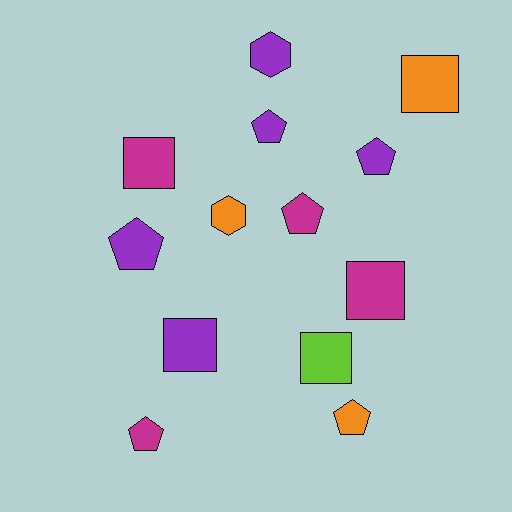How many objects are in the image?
There are 13 objects.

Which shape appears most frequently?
Pentagon, with 6 objects.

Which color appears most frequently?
Purple, with 5 objects.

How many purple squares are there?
There is 1 purple square.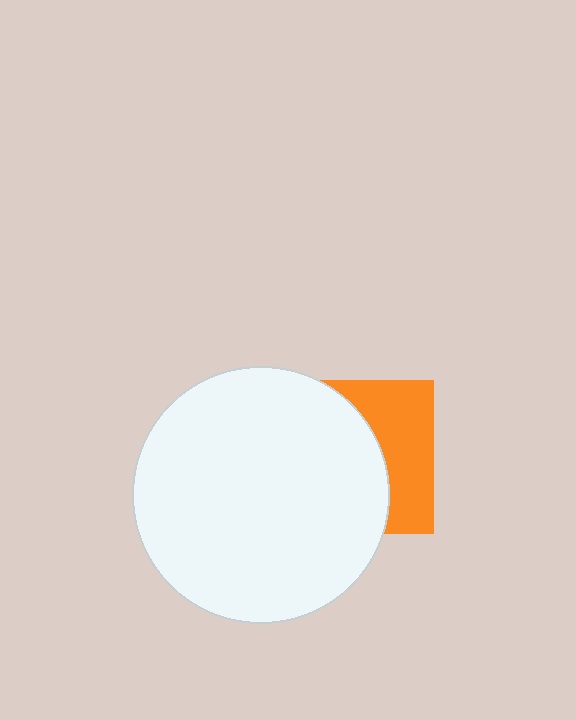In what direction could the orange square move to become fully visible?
The orange square could move right. That would shift it out from behind the white circle entirely.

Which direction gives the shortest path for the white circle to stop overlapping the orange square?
Moving left gives the shortest separation.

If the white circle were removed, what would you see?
You would see the complete orange square.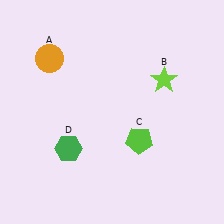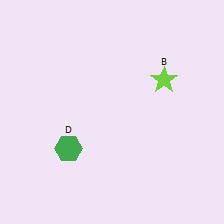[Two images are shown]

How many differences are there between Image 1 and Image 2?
There are 2 differences between the two images.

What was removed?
The orange circle (A), the lime pentagon (C) were removed in Image 2.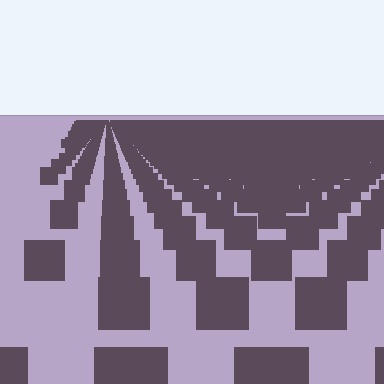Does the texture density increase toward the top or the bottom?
Density increases toward the top.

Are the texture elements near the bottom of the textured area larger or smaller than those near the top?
Larger. Near the bottom, elements are closer to the viewer and appear at a bigger on-screen size.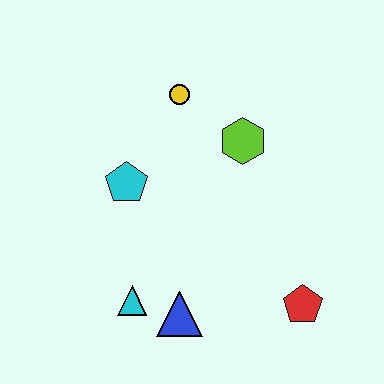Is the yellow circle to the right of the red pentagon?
No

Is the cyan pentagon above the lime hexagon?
No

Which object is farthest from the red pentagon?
The yellow circle is farthest from the red pentagon.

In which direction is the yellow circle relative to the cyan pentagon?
The yellow circle is above the cyan pentagon.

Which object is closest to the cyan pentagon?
The yellow circle is closest to the cyan pentagon.